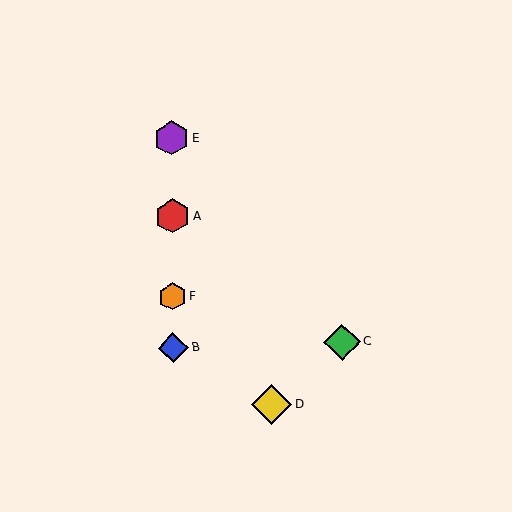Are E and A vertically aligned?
Yes, both are at x≈172.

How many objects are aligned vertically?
4 objects (A, B, E, F) are aligned vertically.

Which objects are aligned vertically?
Objects A, B, E, F are aligned vertically.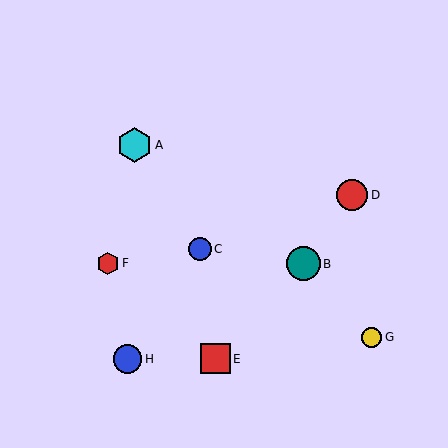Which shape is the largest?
The cyan hexagon (labeled A) is the largest.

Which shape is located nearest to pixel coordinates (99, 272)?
The red hexagon (labeled F) at (108, 263) is nearest to that location.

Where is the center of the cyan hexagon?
The center of the cyan hexagon is at (135, 145).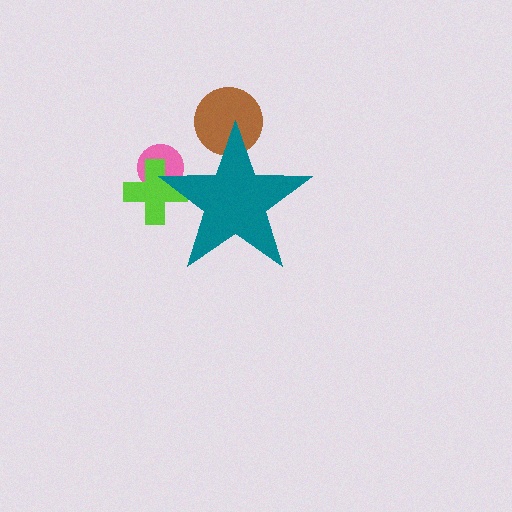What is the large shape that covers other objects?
A teal star.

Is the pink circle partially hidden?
Yes, the pink circle is partially hidden behind the teal star.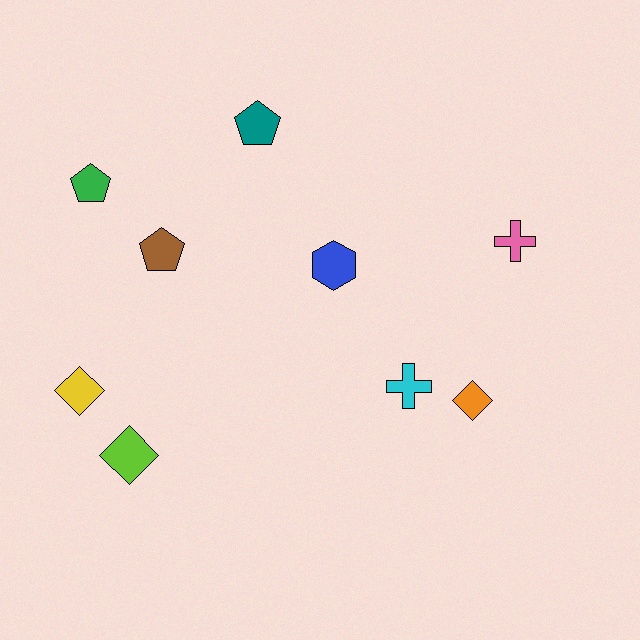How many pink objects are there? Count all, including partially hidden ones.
There is 1 pink object.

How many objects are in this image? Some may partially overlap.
There are 9 objects.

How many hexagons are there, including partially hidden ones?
There is 1 hexagon.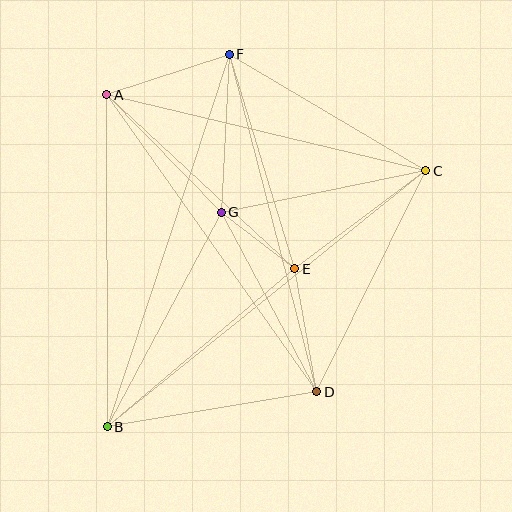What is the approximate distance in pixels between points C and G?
The distance between C and G is approximately 208 pixels.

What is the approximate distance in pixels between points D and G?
The distance between D and G is approximately 203 pixels.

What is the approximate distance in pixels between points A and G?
The distance between A and G is approximately 164 pixels.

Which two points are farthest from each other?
Points B and C are farthest from each other.